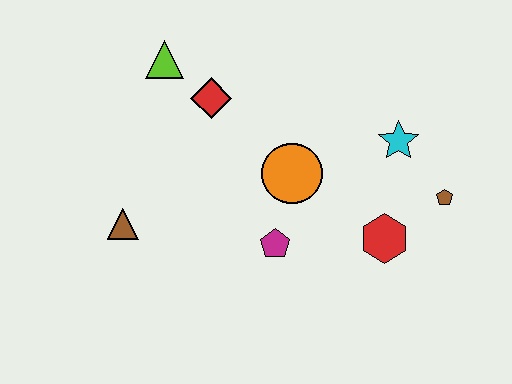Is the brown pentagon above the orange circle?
No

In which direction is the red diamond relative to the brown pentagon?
The red diamond is to the left of the brown pentagon.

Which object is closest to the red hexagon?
The brown pentagon is closest to the red hexagon.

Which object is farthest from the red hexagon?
The lime triangle is farthest from the red hexagon.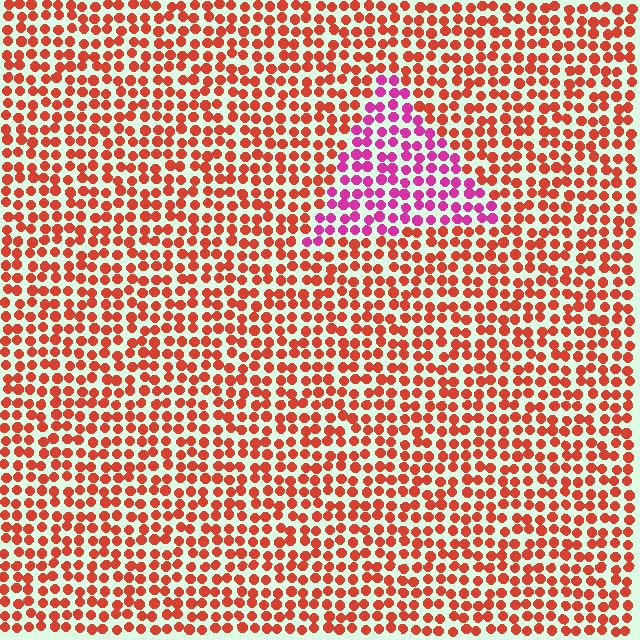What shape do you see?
I see a triangle.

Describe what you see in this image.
The image is filled with small red elements in a uniform arrangement. A triangle-shaped region is visible where the elements are tinted to a slightly different hue, forming a subtle color boundary.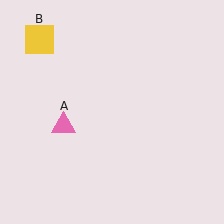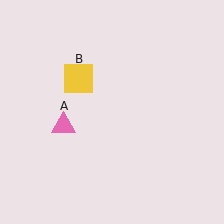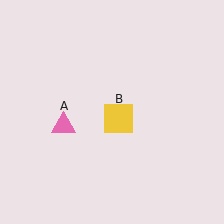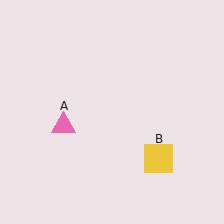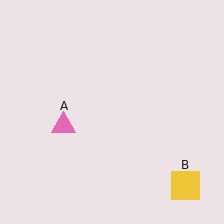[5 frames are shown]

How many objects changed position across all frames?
1 object changed position: yellow square (object B).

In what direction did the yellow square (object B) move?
The yellow square (object B) moved down and to the right.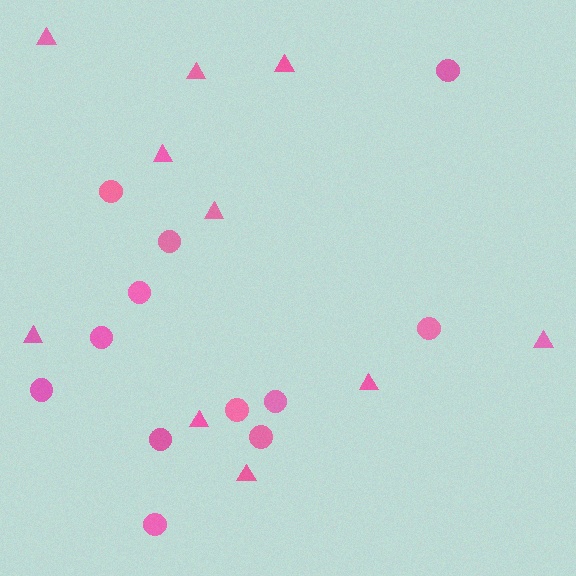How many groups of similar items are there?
There are 2 groups: one group of triangles (10) and one group of circles (12).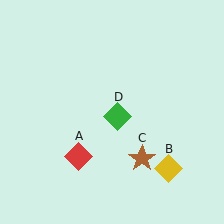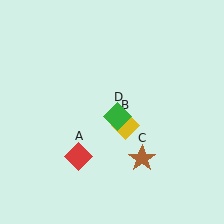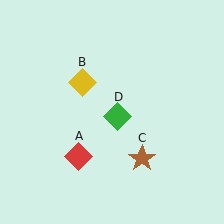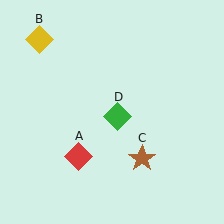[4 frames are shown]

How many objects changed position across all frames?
1 object changed position: yellow diamond (object B).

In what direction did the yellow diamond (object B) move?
The yellow diamond (object B) moved up and to the left.